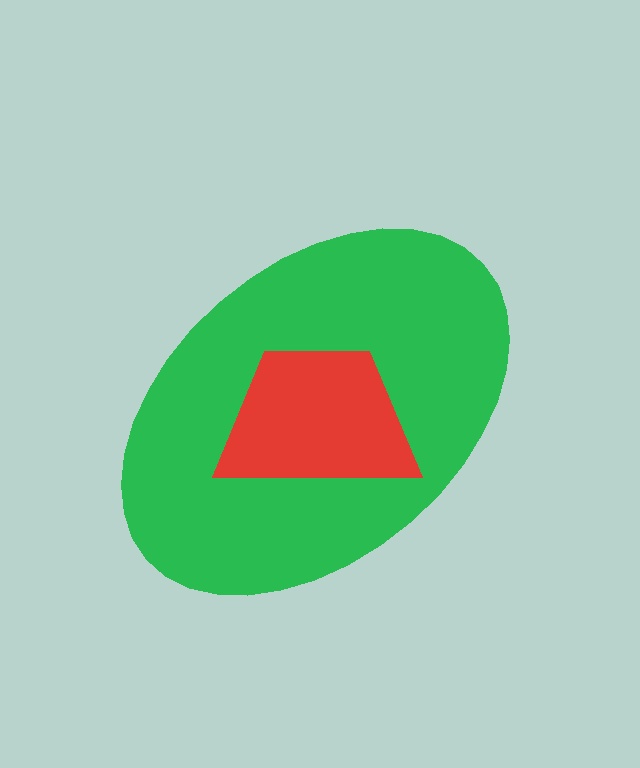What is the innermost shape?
The red trapezoid.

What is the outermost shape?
The green ellipse.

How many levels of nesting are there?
2.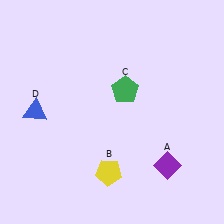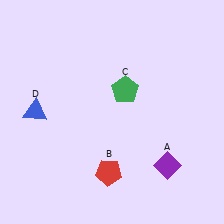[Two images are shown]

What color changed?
The pentagon (B) changed from yellow in Image 1 to red in Image 2.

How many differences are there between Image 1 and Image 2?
There is 1 difference between the two images.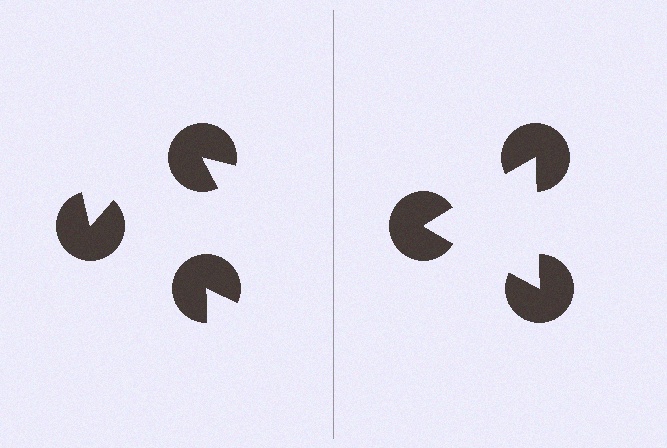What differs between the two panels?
The pac-man discs are positioned identically on both sides; only the wedge orientations differ. On the right they align to a triangle; on the left they are misaligned.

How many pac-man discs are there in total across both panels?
6 — 3 on each side.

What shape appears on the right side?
An illusory triangle.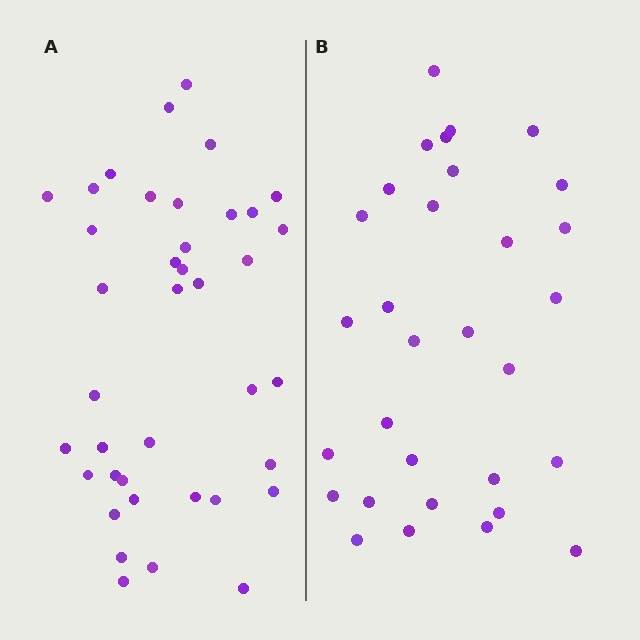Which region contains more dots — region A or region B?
Region A (the left region) has more dots.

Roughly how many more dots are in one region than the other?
Region A has roughly 8 or so more dots than region B.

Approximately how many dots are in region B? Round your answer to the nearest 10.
About 30 dots. (The exact count is 31, which rounds to 30.)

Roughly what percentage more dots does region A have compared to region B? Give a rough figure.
About 25% more.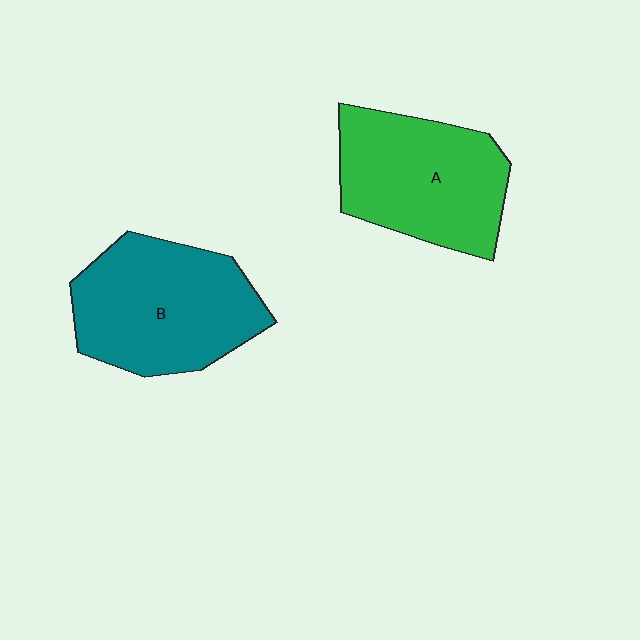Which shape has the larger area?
Shape B (teal).